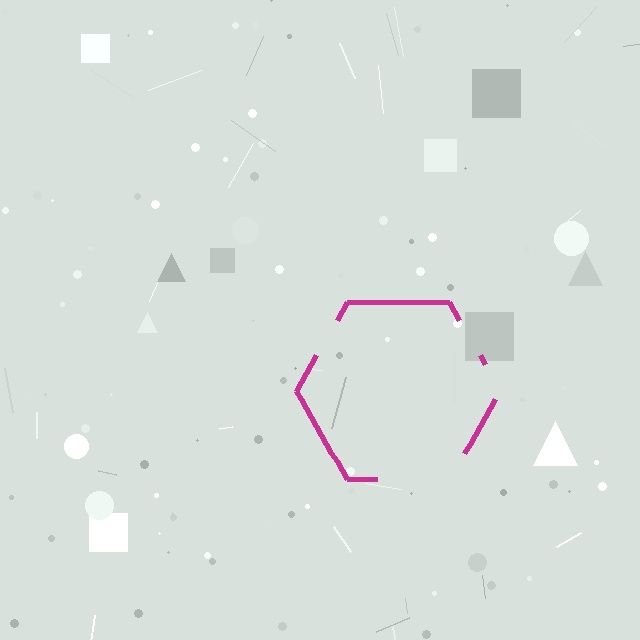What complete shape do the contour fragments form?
The contour fragments form a hexagon.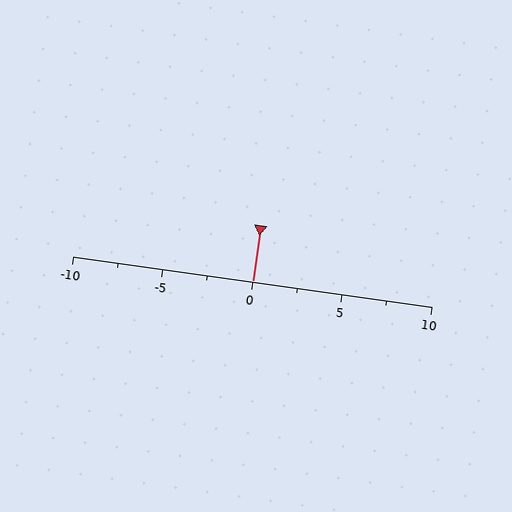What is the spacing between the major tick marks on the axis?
The major ticks are spaced 5 apart.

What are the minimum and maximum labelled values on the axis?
The axis runs from -10 to 10.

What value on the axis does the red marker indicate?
The marker indicates approximately 0.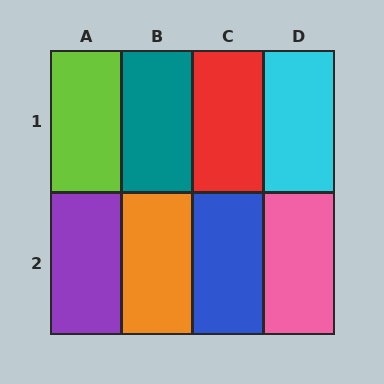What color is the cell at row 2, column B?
Orange.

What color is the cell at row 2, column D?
Pink.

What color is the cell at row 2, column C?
Blue.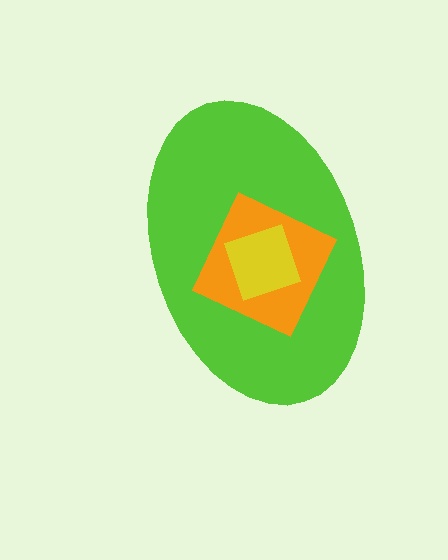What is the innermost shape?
The yellow square.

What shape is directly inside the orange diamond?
The yellow square.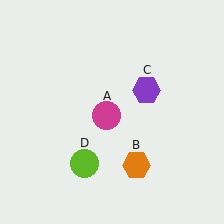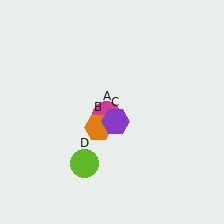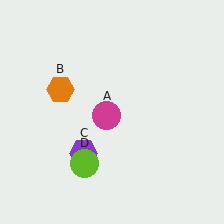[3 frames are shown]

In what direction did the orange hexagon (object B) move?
The orange hexagon (object B) moved up and to the left.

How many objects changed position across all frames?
2 objects changed position: orange hexagon (object B), purple hexagon (object C).